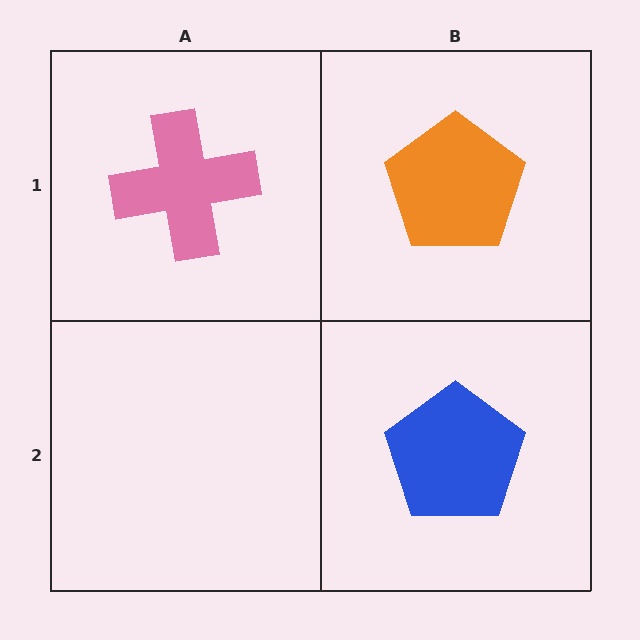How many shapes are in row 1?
2 shapes.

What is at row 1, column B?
An orange pentagon.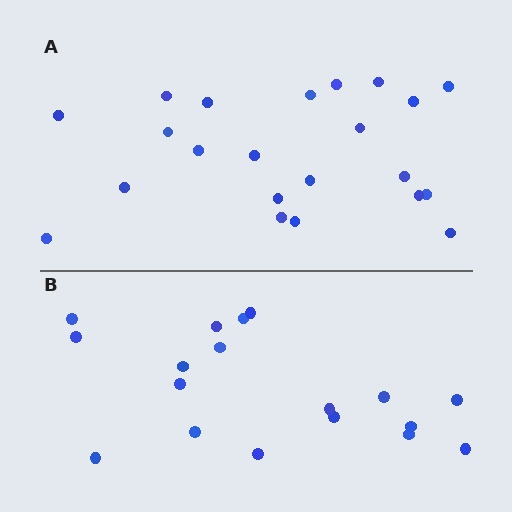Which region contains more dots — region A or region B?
Region A (the top region) has more dots.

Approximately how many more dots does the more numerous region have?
Region A has about 4 more dots than region B.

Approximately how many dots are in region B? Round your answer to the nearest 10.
About 20 dots. (The exact count is 18, which rounds to 20.)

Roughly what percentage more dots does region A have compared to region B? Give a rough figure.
About 20% more.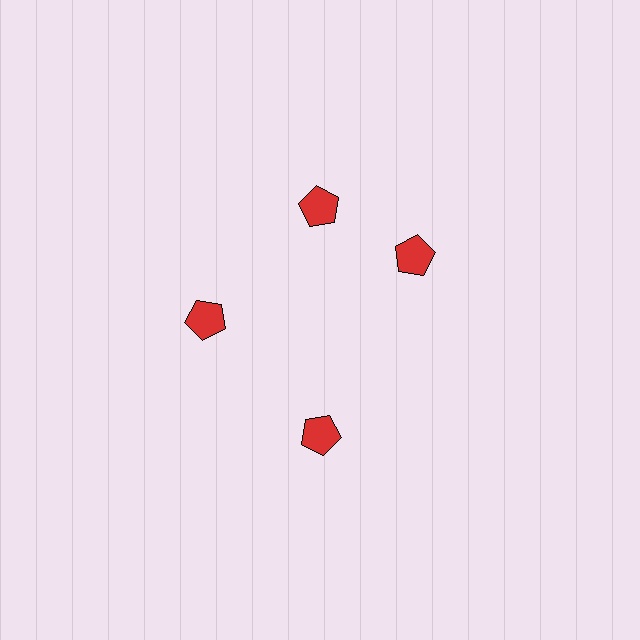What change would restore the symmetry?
The symmetry would be restored by rotating it back into even spacing with its neighbors so that all 4 pentagons sit at equal angles and equal distance from the center.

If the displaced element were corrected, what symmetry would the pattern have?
It would have 4-fold rotational symmetry — the pattern would map onto itself every 90 degrees.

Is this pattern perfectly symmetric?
No. The 4 red pentagons are arranged in a ring, but one element near the 3 o'clock position is rotated out of alignment along the ring, breaking the 4-fold rotational symmetry.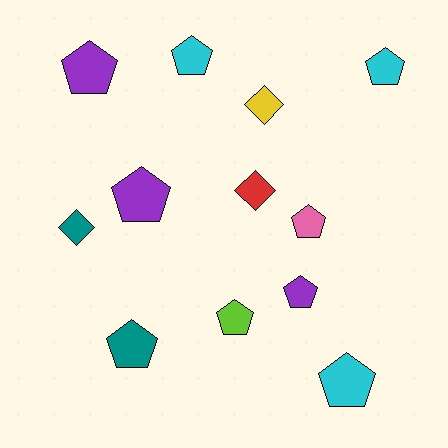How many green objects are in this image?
There are no green objects.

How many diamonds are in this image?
There are 3 diamonds.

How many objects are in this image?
There are 12 objects.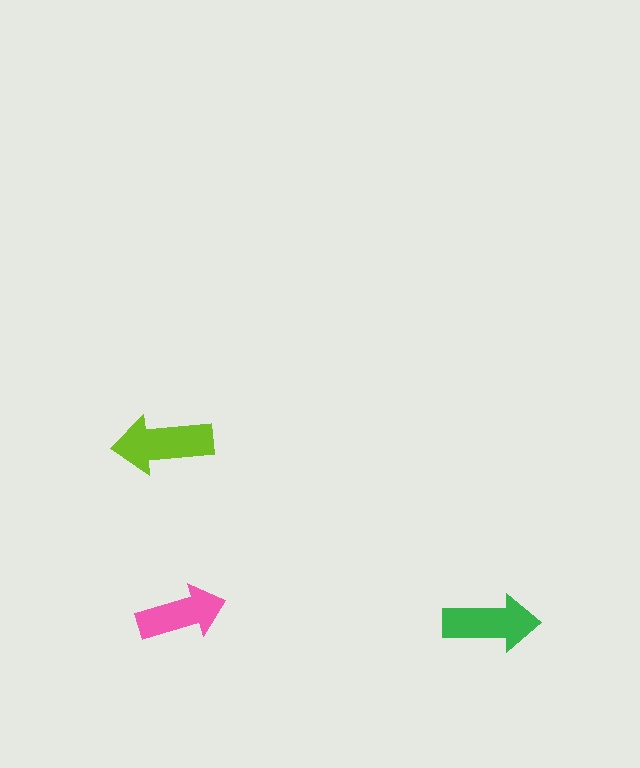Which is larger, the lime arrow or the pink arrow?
The lime one.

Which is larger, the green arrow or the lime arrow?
The lime one.